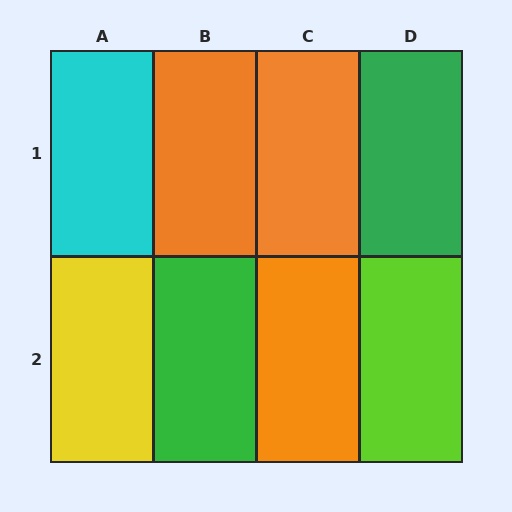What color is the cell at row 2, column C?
Orange.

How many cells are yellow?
1 cell is yellow.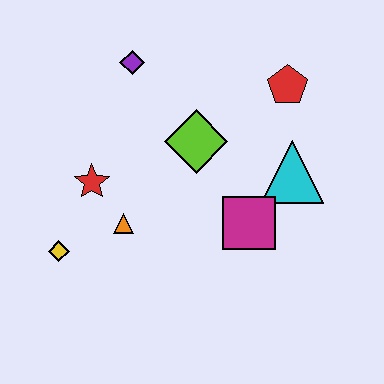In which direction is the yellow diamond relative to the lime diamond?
The yellow diamond is to the left of the lime diamond.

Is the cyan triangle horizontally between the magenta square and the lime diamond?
No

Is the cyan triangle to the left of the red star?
No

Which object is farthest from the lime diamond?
The yellow diamond is farthest from the lime diamond.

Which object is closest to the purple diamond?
The lime diamond is closest to the purple diamond.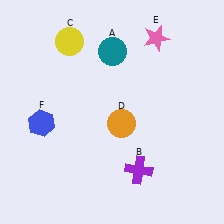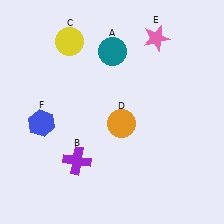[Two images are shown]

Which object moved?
The purple cross (B) moved left.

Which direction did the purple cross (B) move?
The purple cross (B) moved left.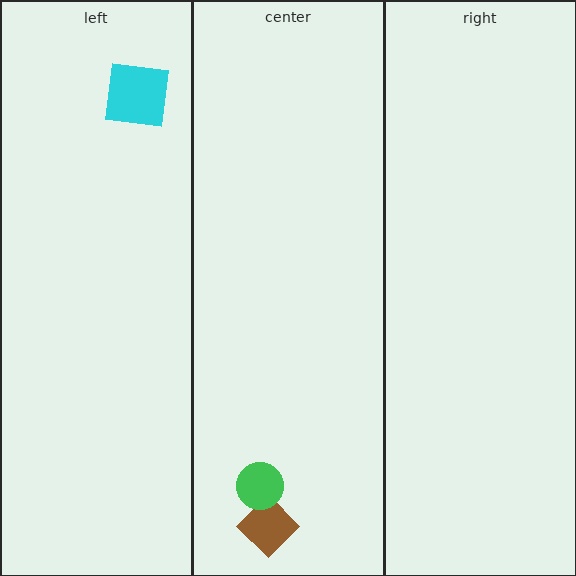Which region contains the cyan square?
The left region.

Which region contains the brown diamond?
The center region.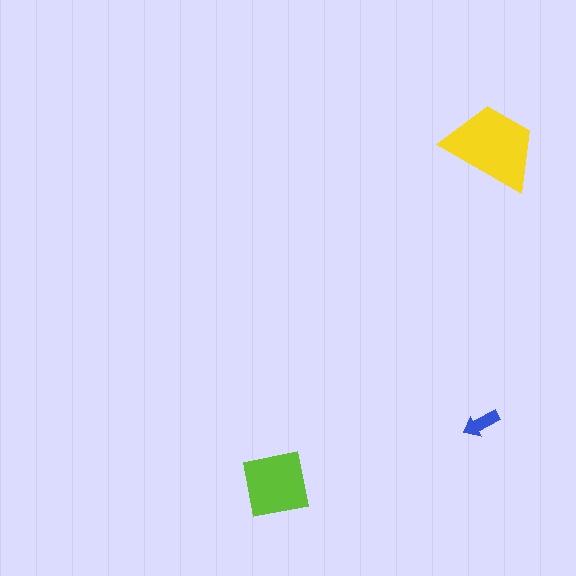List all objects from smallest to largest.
The blue arrow, the lime square, the yellow trapezoid.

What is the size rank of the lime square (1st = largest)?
2nd.